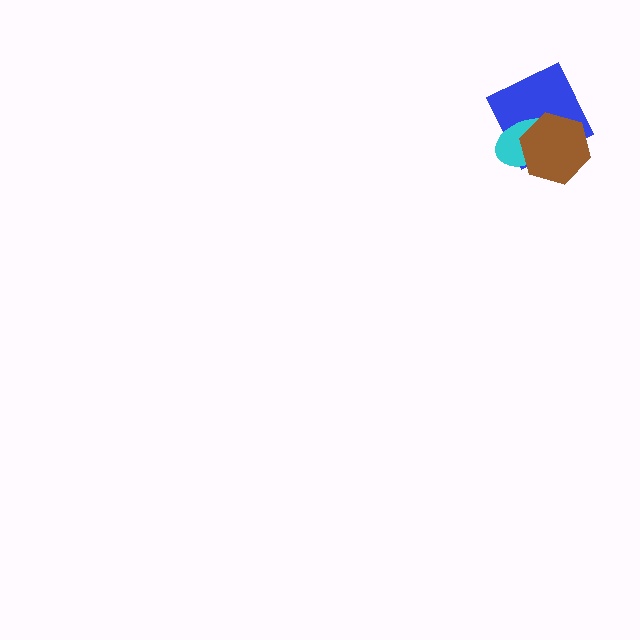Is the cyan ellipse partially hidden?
Yes, it is partially covered by another shape.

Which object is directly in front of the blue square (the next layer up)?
The cyan ellipse is directly in front of the blue square.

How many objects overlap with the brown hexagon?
2 objects overlap with the brown hexagon.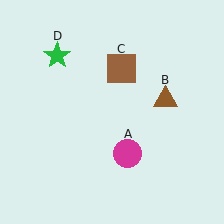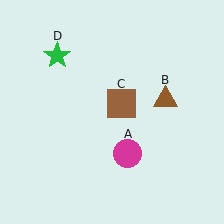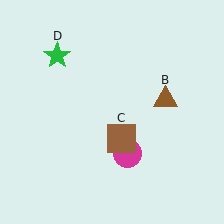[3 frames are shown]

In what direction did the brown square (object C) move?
The brown square (object C) moved down.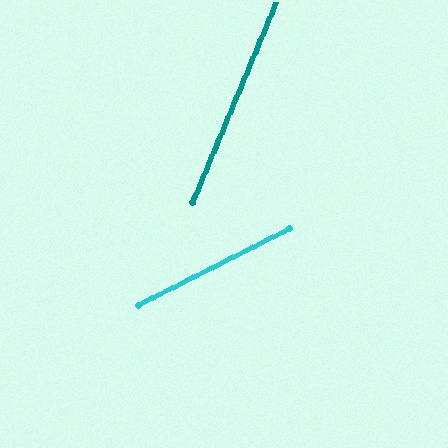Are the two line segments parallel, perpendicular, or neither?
Neither parallel nor perpendicular — they differ by about 41°.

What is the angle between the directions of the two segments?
Approximately 41 degrees.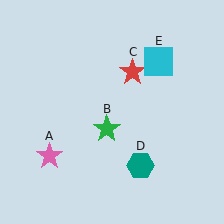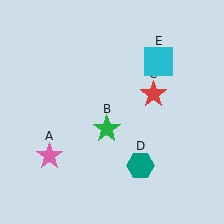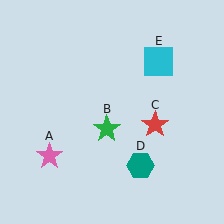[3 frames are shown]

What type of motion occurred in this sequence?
The red star (object C) rotated clockwise around the center of the scene.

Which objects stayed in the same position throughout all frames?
Pink star (object A) and green star (object B) and teal hexagon (object D) and cyan square (object E) remained stationary.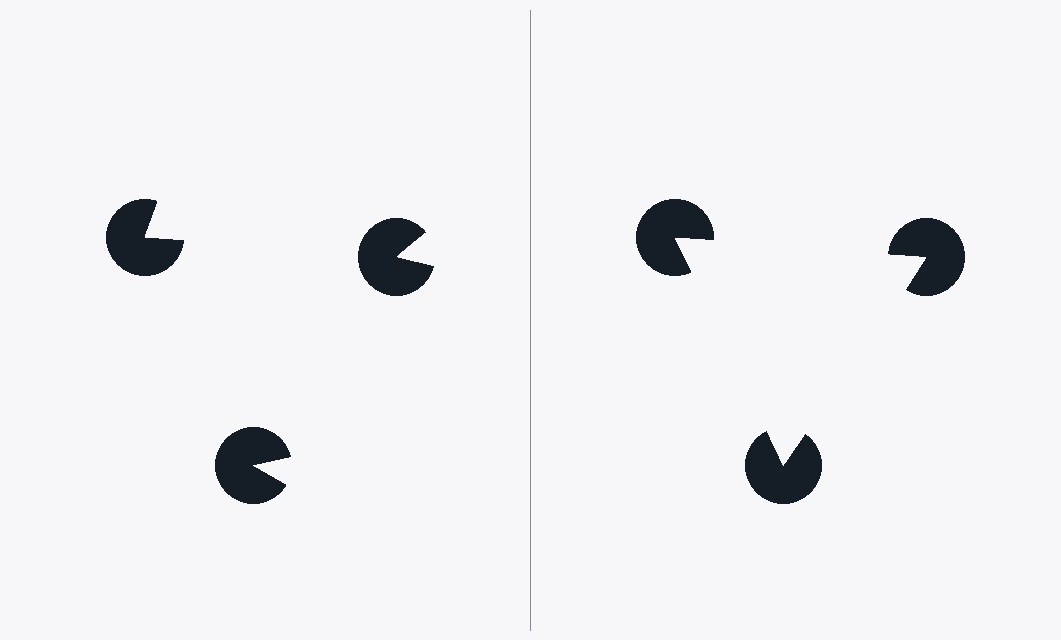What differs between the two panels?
The pac-man discs are positioned identically on both sides; only the wedge orientations differ. On the right they align to a triangle; on the left they are misaligned.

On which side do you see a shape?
An illusory triangle appears on the right side. On the left side the wedge cuts are rotated, so no coherent shape forms.